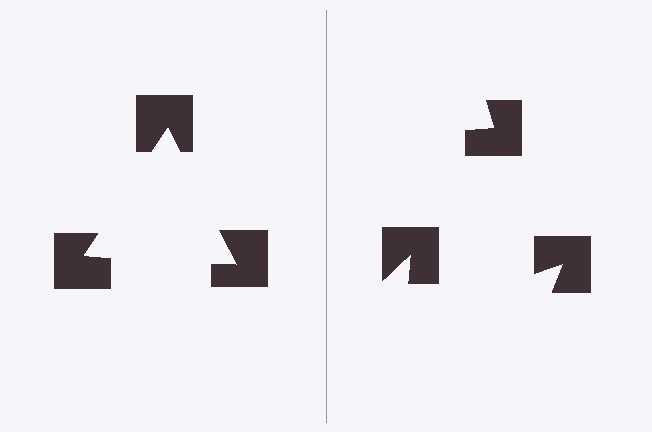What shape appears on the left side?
An illusory triangle.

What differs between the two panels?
The notched squares are positioned identically on both sides; only the wedge orientations differ. On the left they align to a triangle; on the right they are misaligned.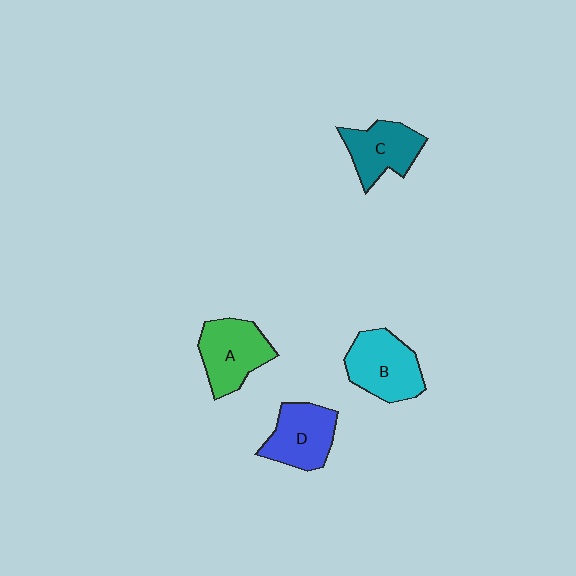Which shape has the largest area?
Shape B (cyan).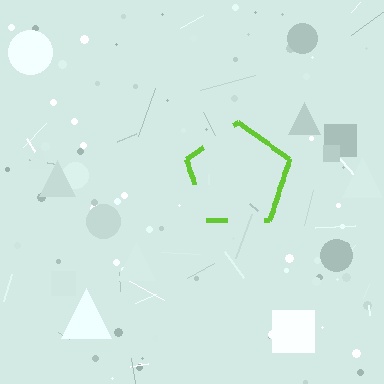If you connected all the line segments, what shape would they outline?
They would outline a pentagon.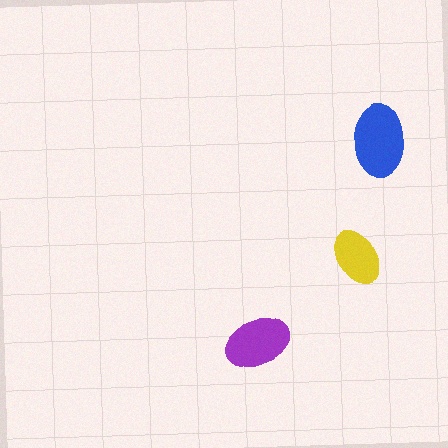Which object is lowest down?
The purple ellipse is bottommost.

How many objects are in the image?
There are 3 objects in the image.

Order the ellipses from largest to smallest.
the blue one, the purple one, the yellow one.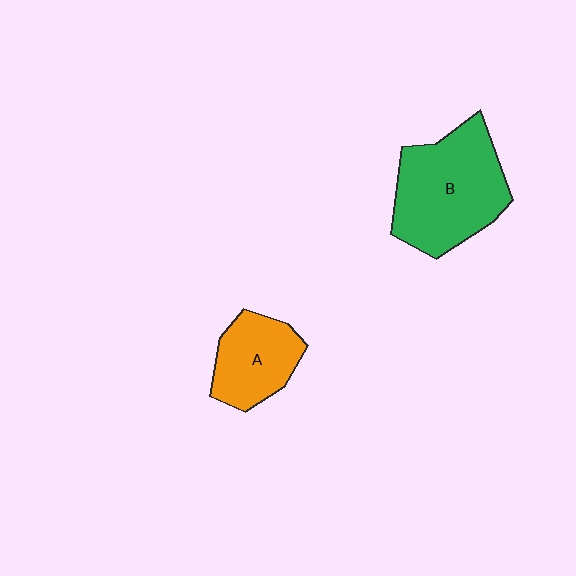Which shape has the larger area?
Shape B (green).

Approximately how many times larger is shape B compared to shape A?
Approximately 1.7 times.